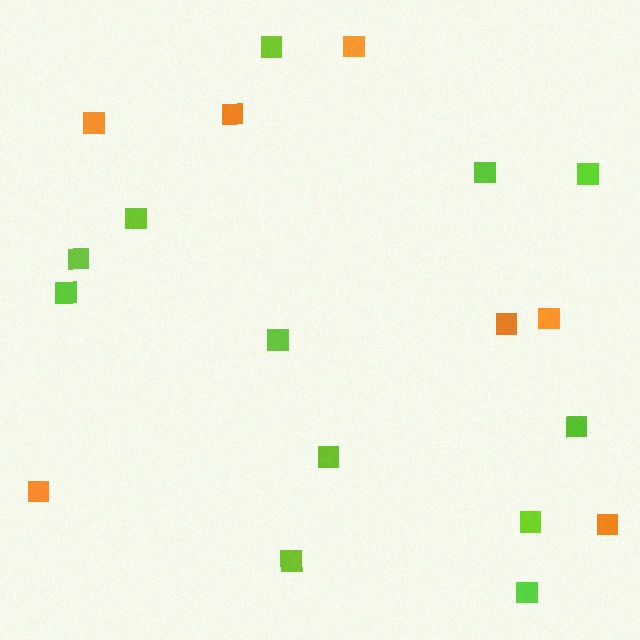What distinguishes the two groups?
There are 2 groups: one group of lime squares (12) and one group of orange squares (7).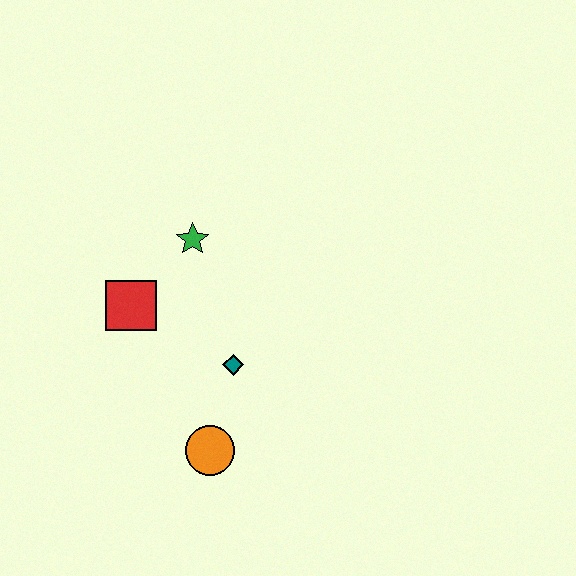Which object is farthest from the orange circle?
The green star is farthest from the orange circle.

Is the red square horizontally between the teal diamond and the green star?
No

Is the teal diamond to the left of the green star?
No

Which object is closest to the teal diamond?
The orange circle is closest to the teal diamond.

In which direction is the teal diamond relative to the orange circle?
The teal diamond is above the orange circle.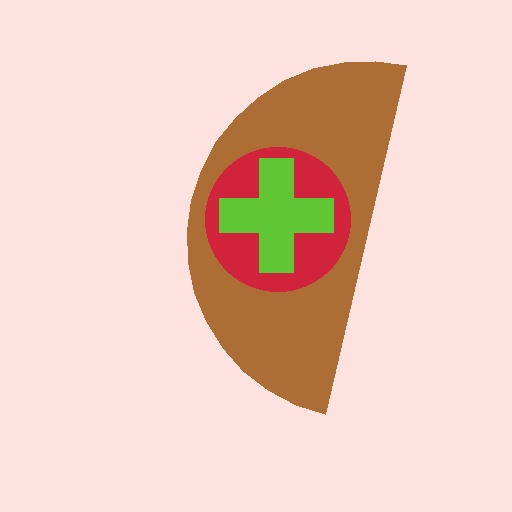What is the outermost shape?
The brown semicircle.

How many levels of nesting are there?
3.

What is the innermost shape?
The lime cross.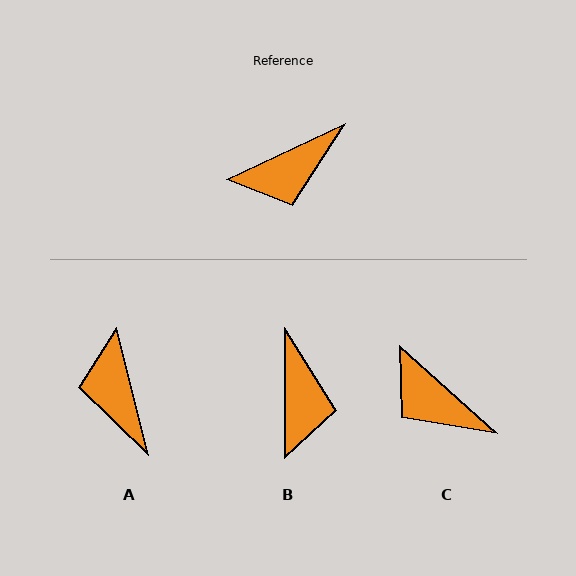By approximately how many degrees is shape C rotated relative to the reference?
Approximately 67 degrees clockwise.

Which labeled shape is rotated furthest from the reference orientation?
A, about 101 degrees away.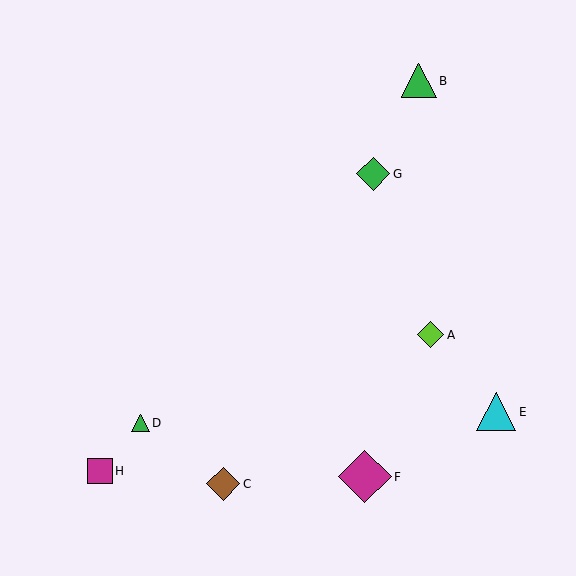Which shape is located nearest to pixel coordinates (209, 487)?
The brown diamond (labeled C) at (223, 484) is nearest to that location.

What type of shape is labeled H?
Shape H is a magenta square.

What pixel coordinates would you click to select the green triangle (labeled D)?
Click at (140, 423) to select the green triangle D.